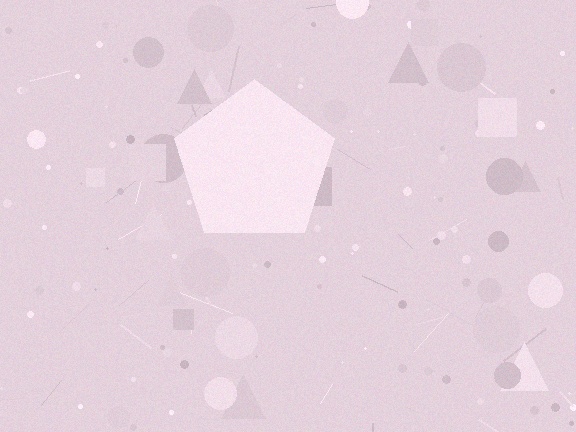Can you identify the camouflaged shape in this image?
The camouflaged shape is a pentagon.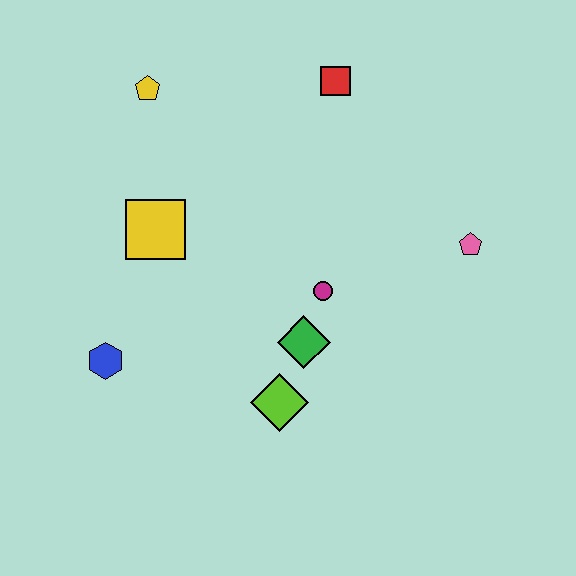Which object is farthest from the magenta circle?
The yellow pentagon is farthest from the magenta circle.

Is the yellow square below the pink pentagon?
No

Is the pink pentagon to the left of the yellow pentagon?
No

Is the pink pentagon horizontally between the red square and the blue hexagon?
No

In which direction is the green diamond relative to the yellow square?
The green diamond is to the right of the yellow square.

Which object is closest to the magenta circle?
The green diamond is closest to the magenta circle.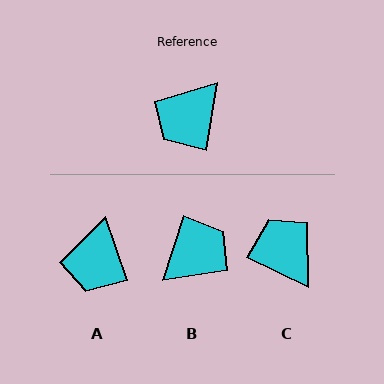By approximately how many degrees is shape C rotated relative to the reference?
Approximately 107 degrees clockwise.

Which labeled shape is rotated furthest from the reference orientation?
B, about 172 degrees away.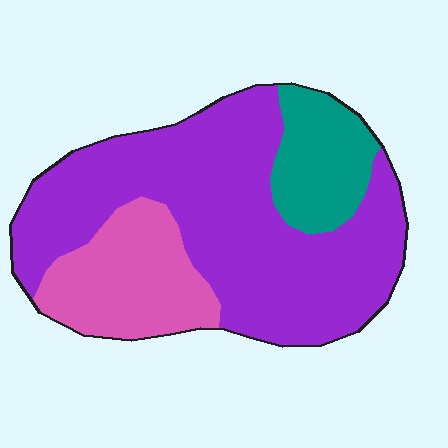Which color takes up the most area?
Purple, at roughly 65%.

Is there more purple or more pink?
Purple.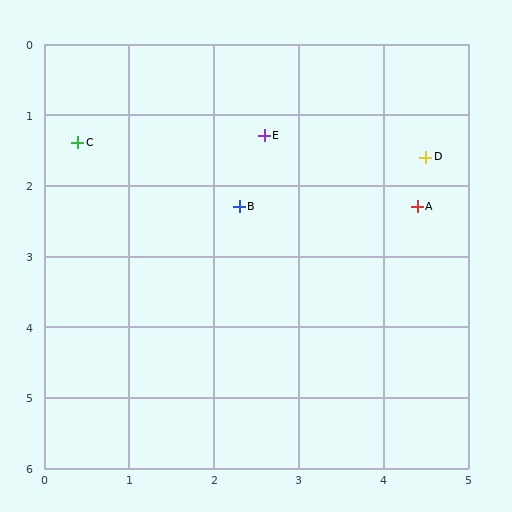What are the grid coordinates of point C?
Point C is at approximately (0.4, 1.4).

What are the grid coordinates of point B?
Point B is at approximately (2.3, 2.3).